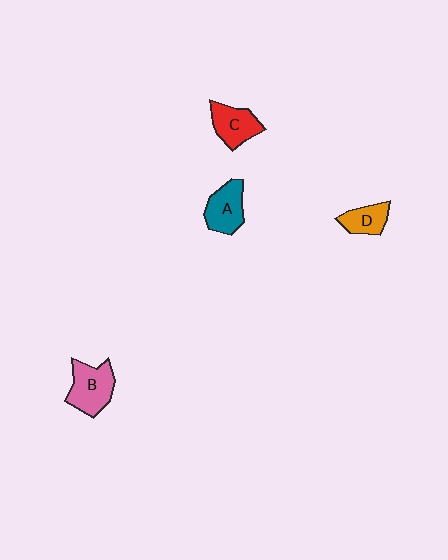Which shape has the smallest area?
Shape D (orange).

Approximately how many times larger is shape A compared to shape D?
Approximately 1.3 times.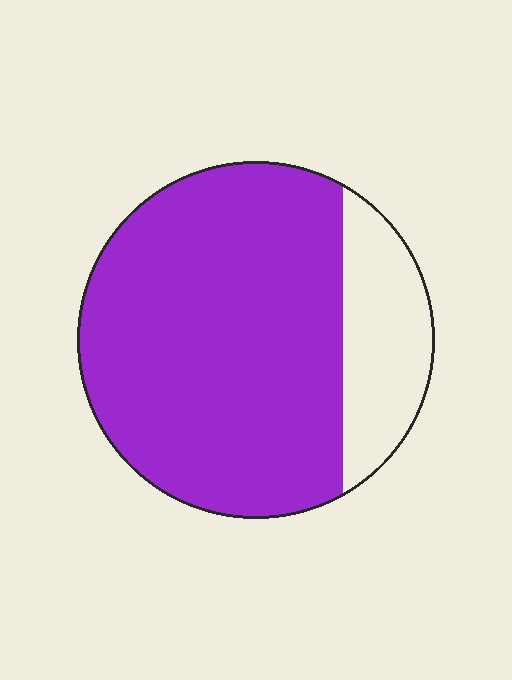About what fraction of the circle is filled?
About four fifths (4/5).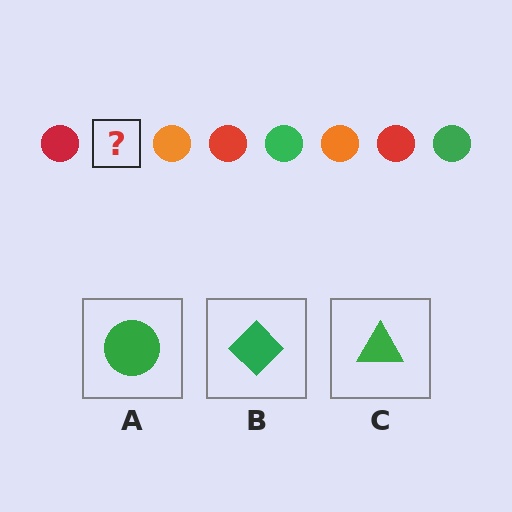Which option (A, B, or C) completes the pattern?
A.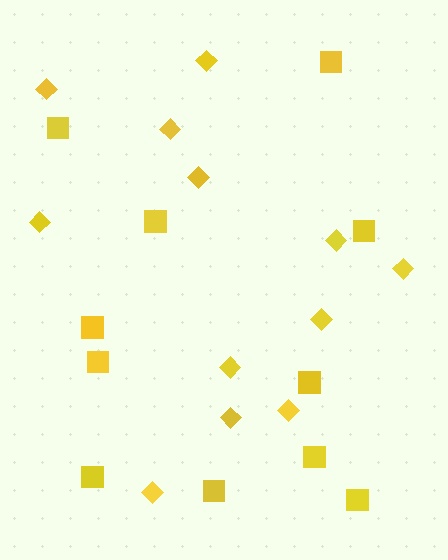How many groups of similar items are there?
There are 2 groups: one group of squares (11) and one group of diamonds (12).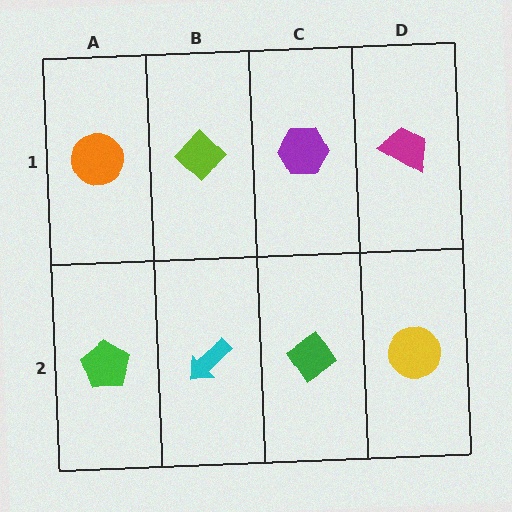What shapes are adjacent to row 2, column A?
An orange circle (row 1, column A), a cyan arrow (row 2, column B).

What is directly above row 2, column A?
An orange circle.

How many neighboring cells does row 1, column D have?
2.